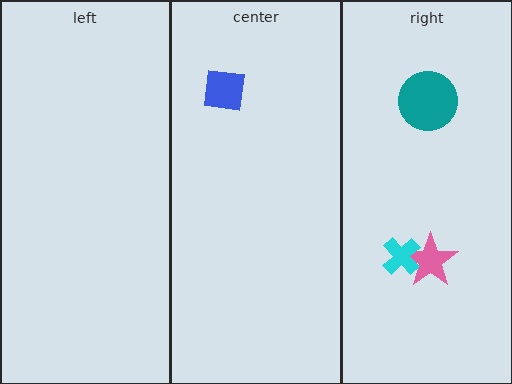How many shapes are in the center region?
1.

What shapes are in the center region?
The blue square.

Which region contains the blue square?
The center region.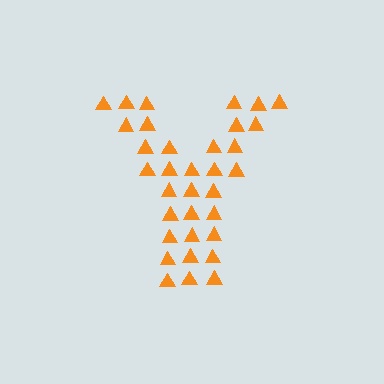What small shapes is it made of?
It is made of small triangles.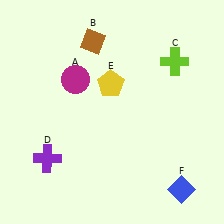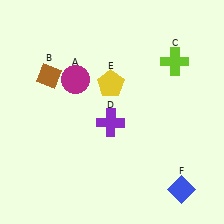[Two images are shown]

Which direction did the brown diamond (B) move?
The brown diamond (B) moved left.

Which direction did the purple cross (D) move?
The purple cross (D) moved right.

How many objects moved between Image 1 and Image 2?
2 objects moved between the two images.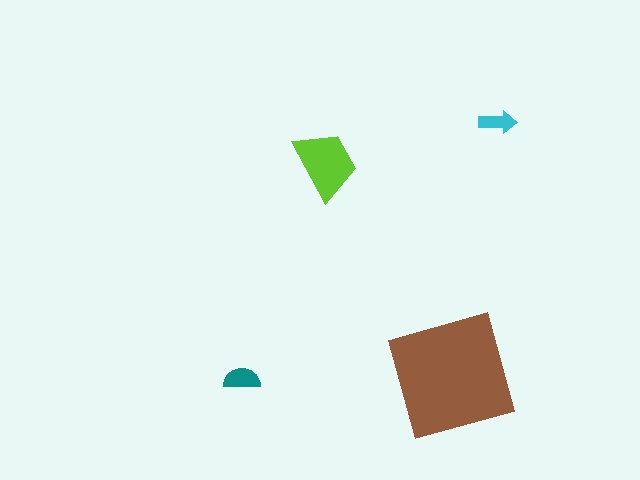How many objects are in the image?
There are 4 objects in the image.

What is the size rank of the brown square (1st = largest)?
1st.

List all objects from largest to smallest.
The brown square, the lime trapezoid, the teal semicircle, the cyan arrow.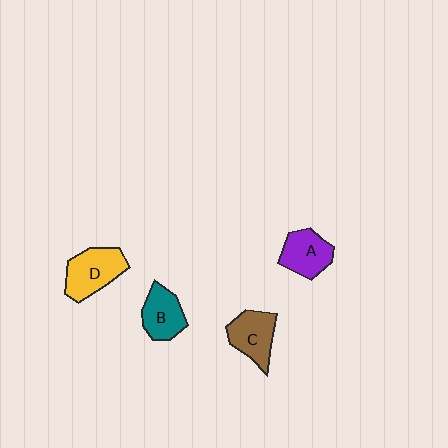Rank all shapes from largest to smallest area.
From largest to smallest: D (yellow), C (brown), A (purple), B (teal).